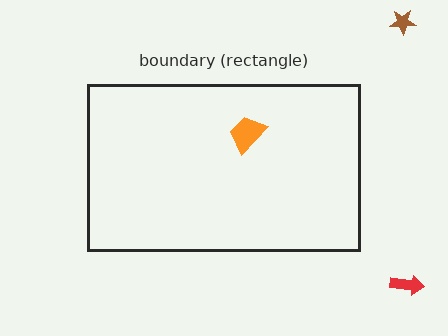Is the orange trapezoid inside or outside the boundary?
Inside.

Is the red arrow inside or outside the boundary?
Outside.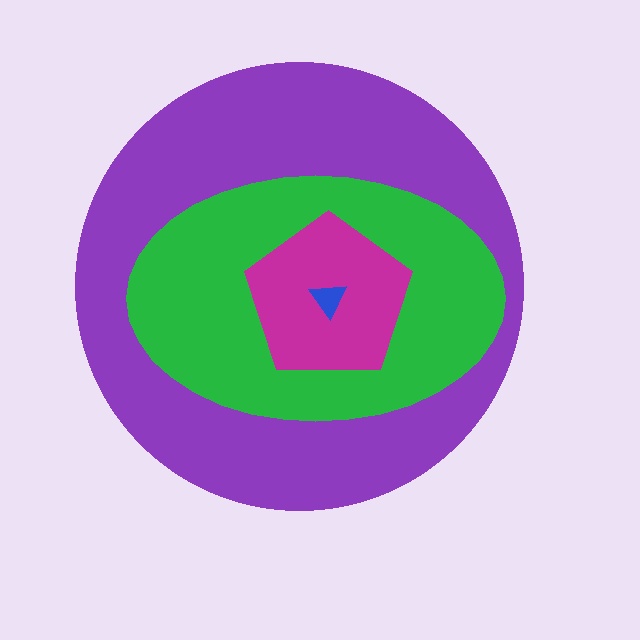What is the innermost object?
The blue triangle.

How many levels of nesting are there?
4.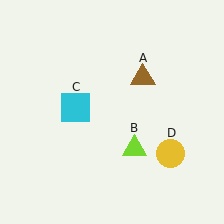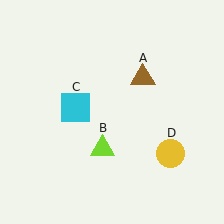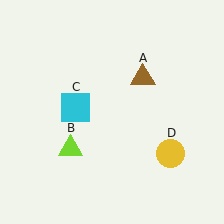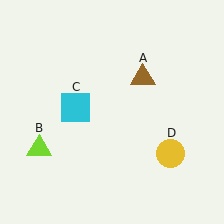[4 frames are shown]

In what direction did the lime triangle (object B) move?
The lime triangle (object B) moved left.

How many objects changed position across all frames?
1 object changed position: lime triangle (object B).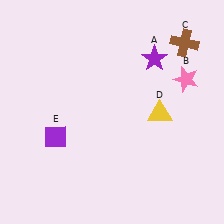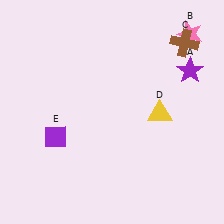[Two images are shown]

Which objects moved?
The objects that moved are: the purple star (A), the pink star (B).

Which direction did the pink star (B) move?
The pink star (B) moved up.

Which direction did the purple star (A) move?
The purple star (A) moved right.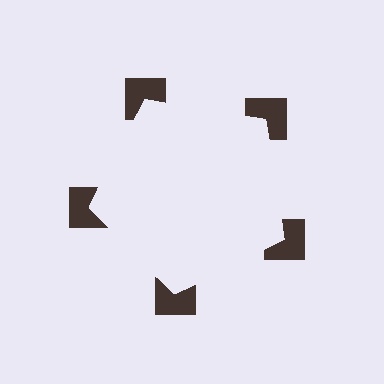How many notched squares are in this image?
There are 5 — one at each vertex of the illusory pentagon.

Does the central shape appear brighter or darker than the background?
It typically appears slightly brighter than the background, even though no actual brightness change is drawn.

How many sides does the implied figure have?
5 sides.